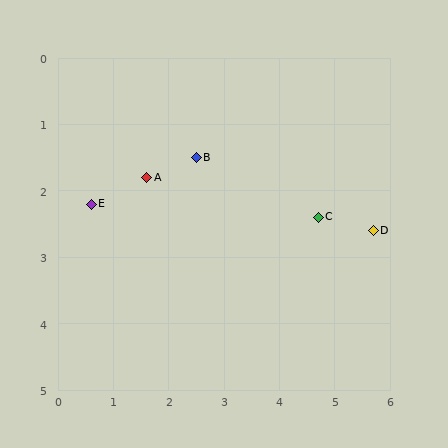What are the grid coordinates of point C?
Point C is at approximately (4.7, 2.4).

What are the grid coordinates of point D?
Point D is at approximately (5.7, 2.6).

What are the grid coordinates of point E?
Point E is at approximately (0.6, 2.2).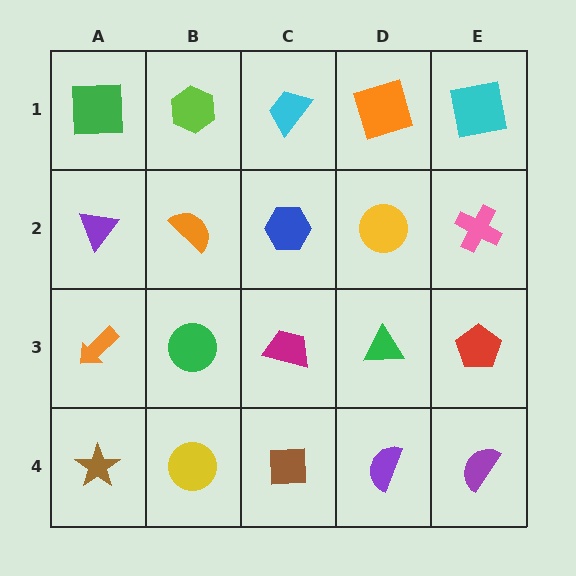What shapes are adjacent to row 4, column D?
A green triangle (row 3, column D), a brown square (row 4, column C), a purple semicircle (row 4, column E).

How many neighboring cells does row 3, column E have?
3.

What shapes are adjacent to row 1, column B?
An orange semicircle (row 2, column B), a green square (row 1, column A), a cyan trapezoid (row 1, column C).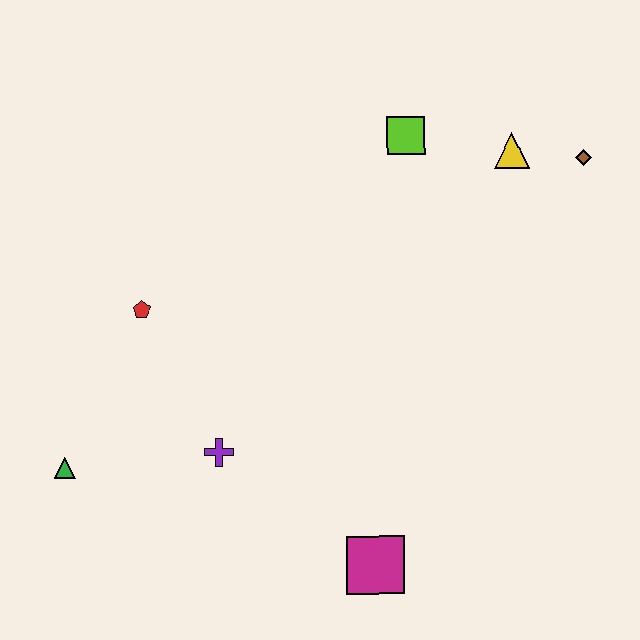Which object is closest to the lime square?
The yellow triangle is closest to the lime square.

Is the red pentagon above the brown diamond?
No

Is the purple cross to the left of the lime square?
Yes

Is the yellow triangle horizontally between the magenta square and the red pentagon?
No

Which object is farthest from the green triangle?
The brown diamond is farthest from the green triangle.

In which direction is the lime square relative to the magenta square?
The lime square is above the magenta square.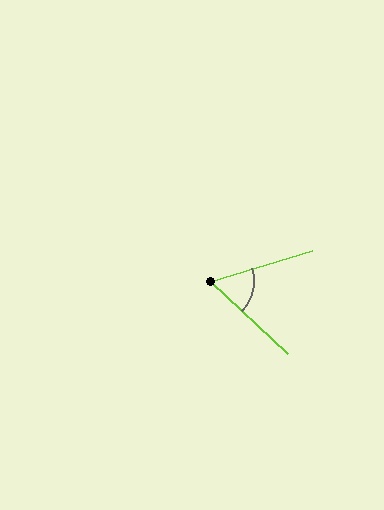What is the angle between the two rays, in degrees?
Approximately 60 degrees.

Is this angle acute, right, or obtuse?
It is acute.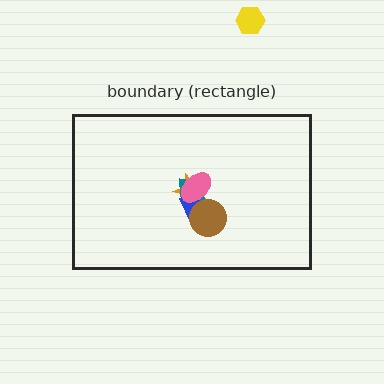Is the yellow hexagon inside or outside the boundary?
Outside.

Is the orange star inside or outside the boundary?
Inside.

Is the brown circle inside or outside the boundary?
Inside.